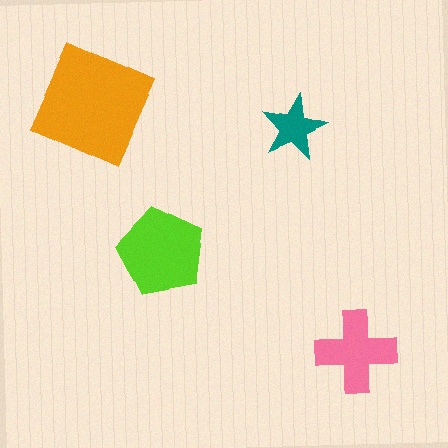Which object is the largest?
The orange square.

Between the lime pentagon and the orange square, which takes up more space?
The orange square.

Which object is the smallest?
The teal star.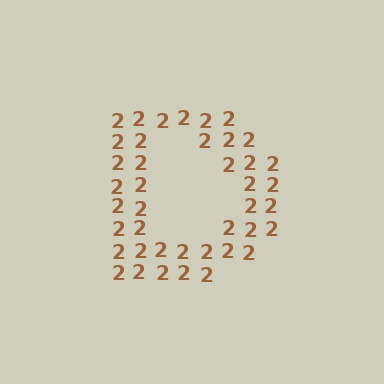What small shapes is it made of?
It is made of small digit 2's.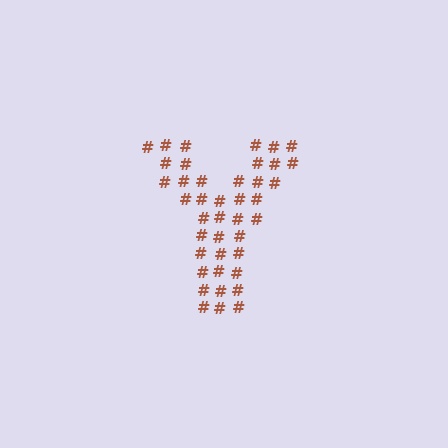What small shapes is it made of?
It is made of small hash symbols.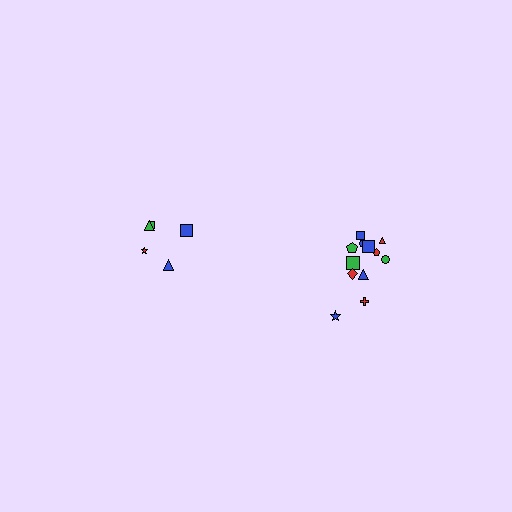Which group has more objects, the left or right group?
The right group.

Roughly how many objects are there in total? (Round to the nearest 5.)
Roughly 15 objects in total.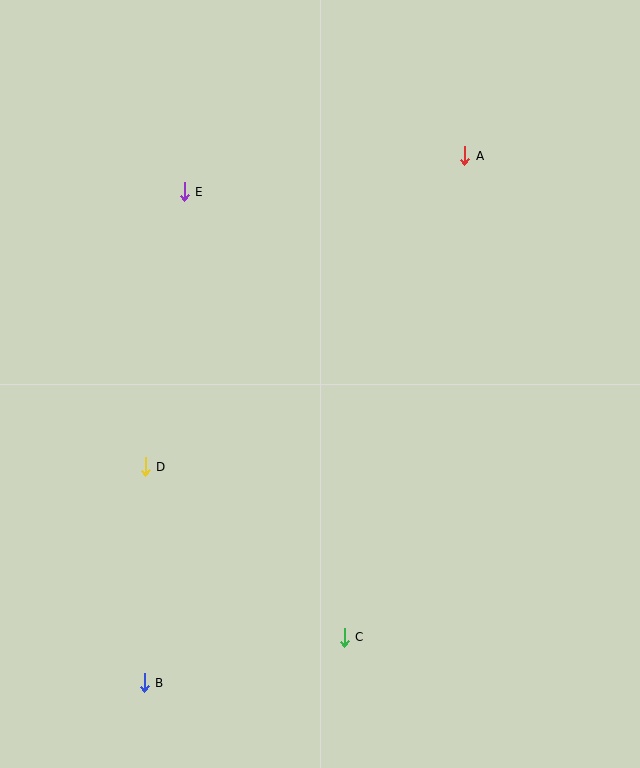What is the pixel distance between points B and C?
The distance between B and C is 206 pixels.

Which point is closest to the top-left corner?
Point E is closest to the top-left corner.